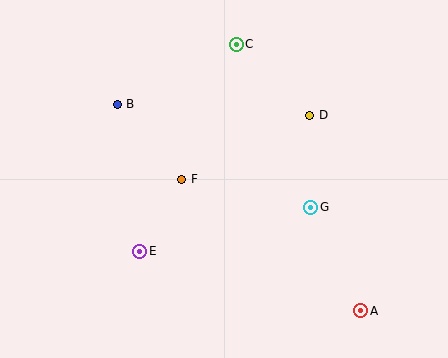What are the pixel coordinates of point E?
Point E is at (140, 251).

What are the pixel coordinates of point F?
Point F is at (182, 179).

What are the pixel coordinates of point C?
Point C is at (236, 44).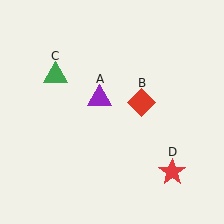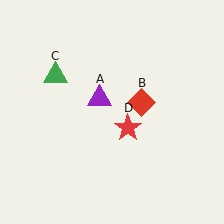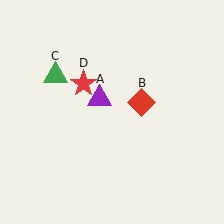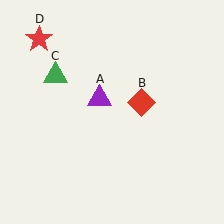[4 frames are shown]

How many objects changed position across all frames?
1 object changed position: red star (object D).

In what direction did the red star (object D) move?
The red star (object D) moved up and to the left.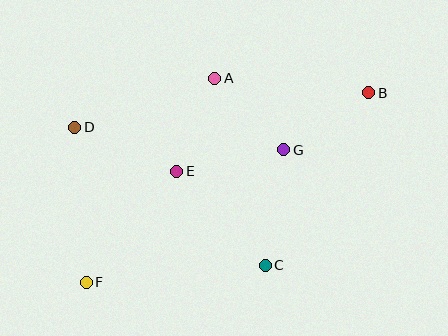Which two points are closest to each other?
Points A and G are closest to each other.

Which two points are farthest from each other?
Points B and F are farthest from each other.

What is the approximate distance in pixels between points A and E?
The distance between A and E is approximately 100 pixels.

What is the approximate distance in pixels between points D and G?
The distance between D and G is approximately 210 pixels.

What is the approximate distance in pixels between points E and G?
The distance between E and G is approximately 109 pixels.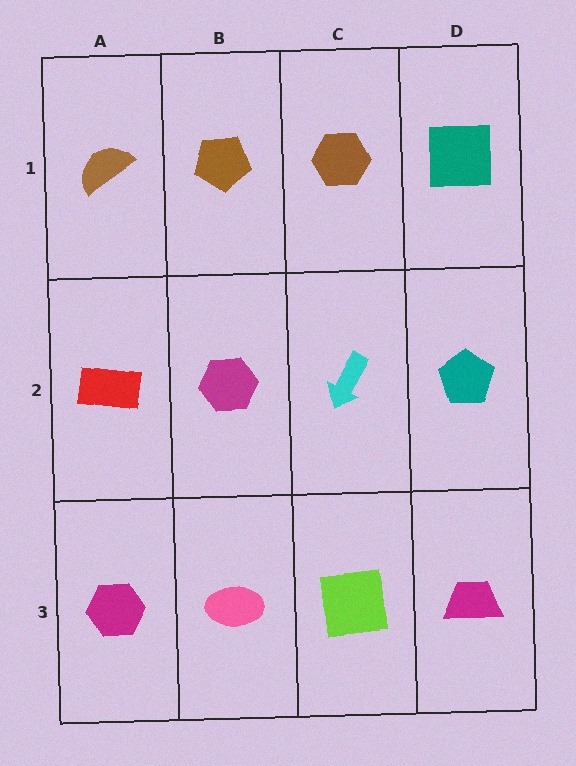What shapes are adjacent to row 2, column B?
A brown pentagon (row 1, column B), a pink ellipse (row 3, column B), a red rectangle (row 2, column A), a cyan arrow (row 2, column C).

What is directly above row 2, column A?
A brown semicircle.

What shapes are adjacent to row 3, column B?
A magenta hexagon (row 2, column B), a magenta hexagon (row 3, column A), a lime square (row 3, column C).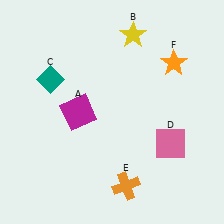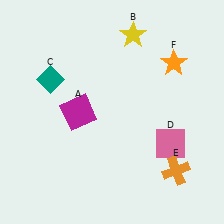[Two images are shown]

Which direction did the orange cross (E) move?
The orange cross (E) moved right.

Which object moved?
The orange cross (E) moved right.